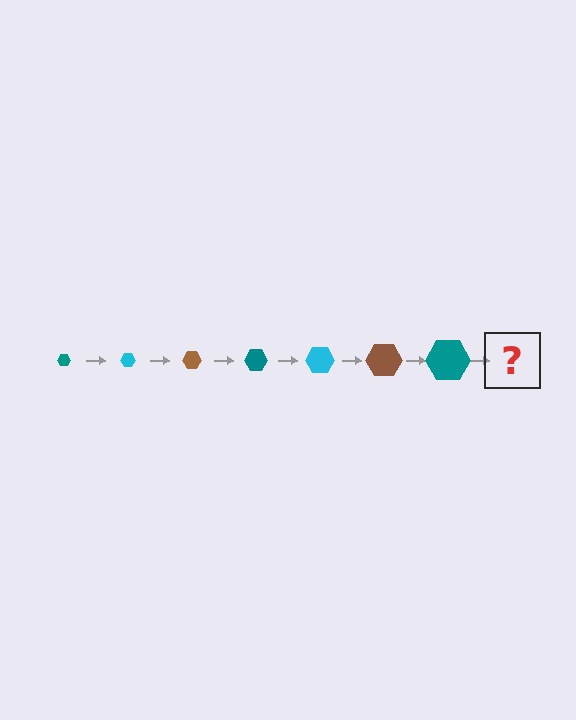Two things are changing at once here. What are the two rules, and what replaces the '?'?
The two rules are that the hexagon grows larger each step and the color cycles through teal, cyan, and brown. The '?' should be a cyan hexagon, larger than the previous one.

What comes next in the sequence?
The next element should be a cyan hexagon, larger than the previous one.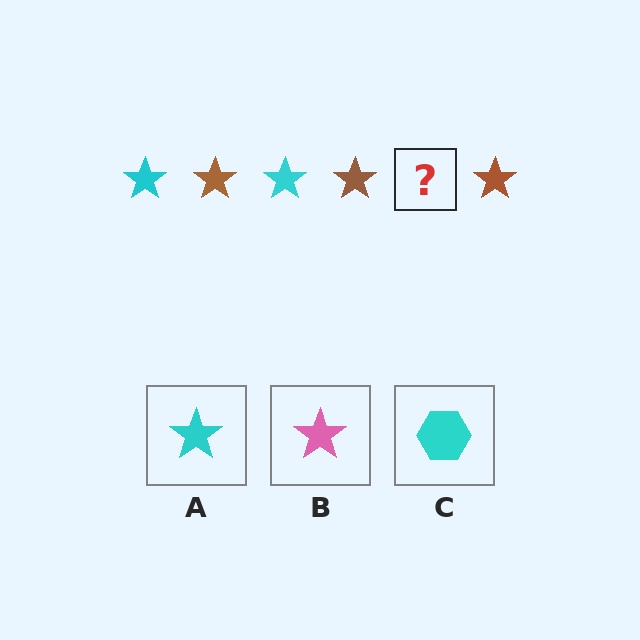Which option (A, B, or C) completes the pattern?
A.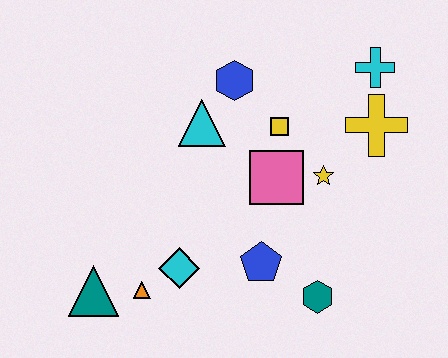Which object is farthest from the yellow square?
The teal triangle is farthest from the yellow square.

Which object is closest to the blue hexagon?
The cyan triangle is closest to the blue hexagon.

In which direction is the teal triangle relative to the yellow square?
The teal triangle is to the left of the yellow square.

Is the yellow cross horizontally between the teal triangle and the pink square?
No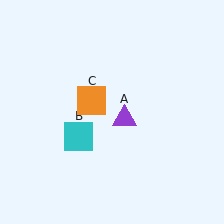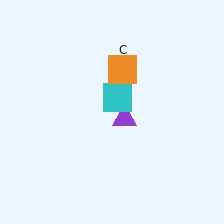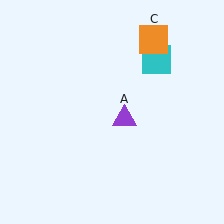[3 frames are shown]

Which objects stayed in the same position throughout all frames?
Purple triangle (object A) remained stationary.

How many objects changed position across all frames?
2 objects changed position: cyan square (object B), orange square (object C).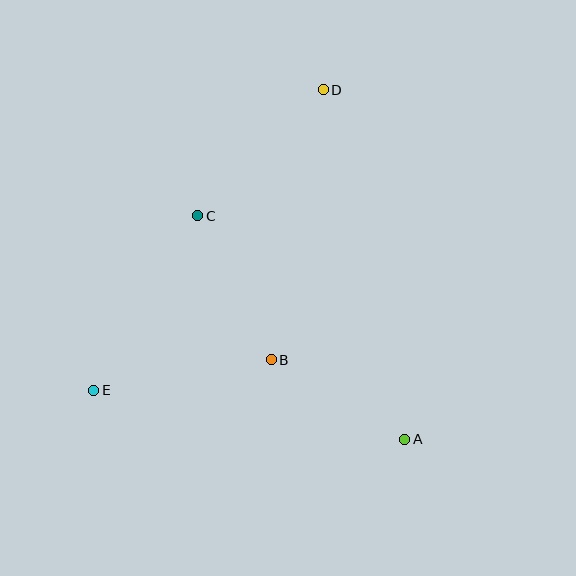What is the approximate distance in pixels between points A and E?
The distance between A and E is approximately 315 pixels.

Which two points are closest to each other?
Points A and B are closest to each other.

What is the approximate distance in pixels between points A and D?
The distance between A and D is approximately 358 pixels.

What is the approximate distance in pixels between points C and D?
The distance between C and D is approximately 178 pixels.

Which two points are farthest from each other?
Points D and E are farthest from each other.